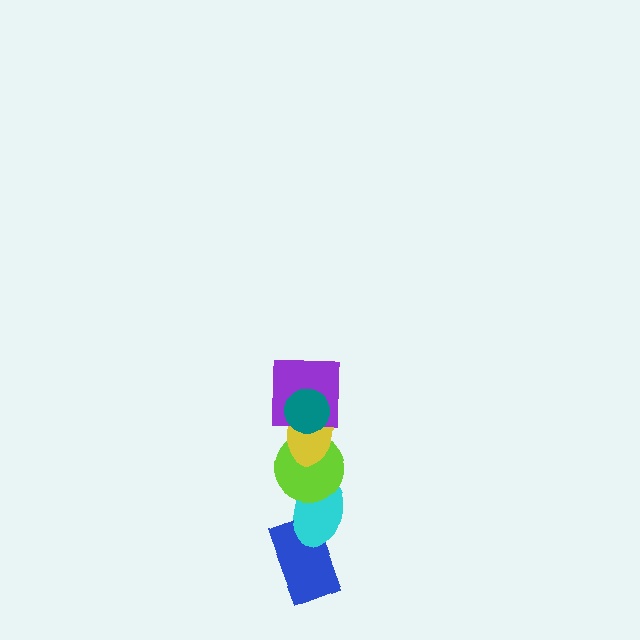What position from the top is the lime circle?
The lime circle is 4th from the top.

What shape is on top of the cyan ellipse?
The lime circle is on top of the cyan ellipse.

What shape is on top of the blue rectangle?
The cyan ellipse is on top of the blue rectangle.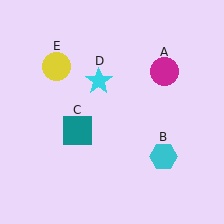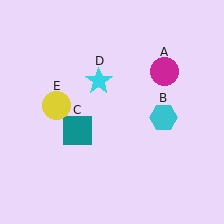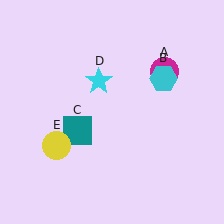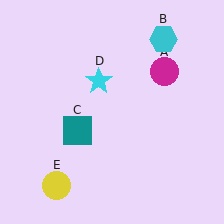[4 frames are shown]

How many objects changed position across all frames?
2 objects changed position: cyan hexagon (object B), yellow circle (object E).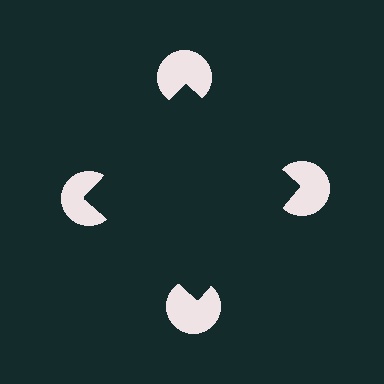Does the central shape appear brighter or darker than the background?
It typically appears slightly darker than the background, even though no actual brightness change is drawn.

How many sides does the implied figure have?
4 sides.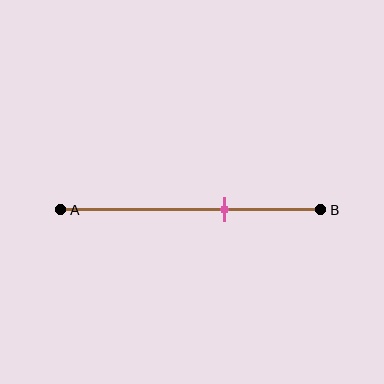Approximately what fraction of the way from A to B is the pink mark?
The pink mark is approximately 65% of the way from A to B.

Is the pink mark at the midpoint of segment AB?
No, the mark is at about 65% from A, not at the 50% midpoint.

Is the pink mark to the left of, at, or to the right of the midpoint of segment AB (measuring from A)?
The pink mark is to the right of the midpoint of segment AB.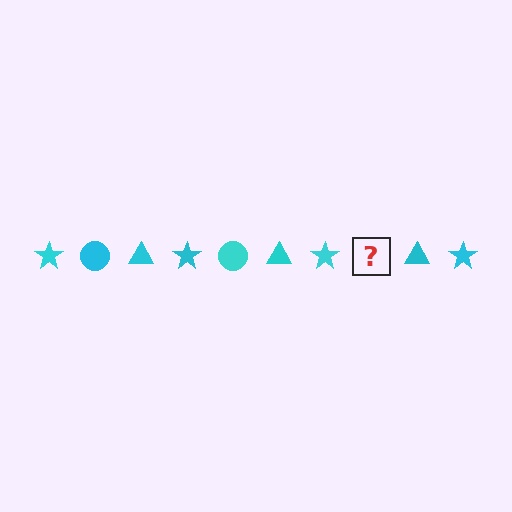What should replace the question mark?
The question mark should be replaced with a cyan circle.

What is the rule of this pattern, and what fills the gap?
The rule is that the pattern cycles through star, circle, triangle shapes in cyan. The gap should be filled with a cyan circle.